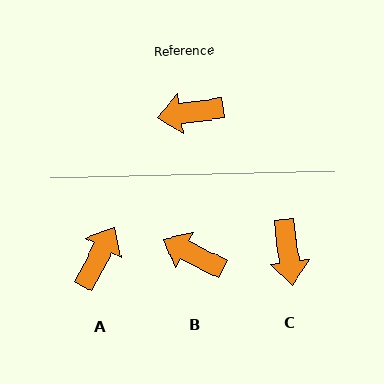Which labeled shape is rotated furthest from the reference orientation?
A, about 127 degrees away.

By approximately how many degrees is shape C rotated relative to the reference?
Approximately 89 degrees counter-clockwise.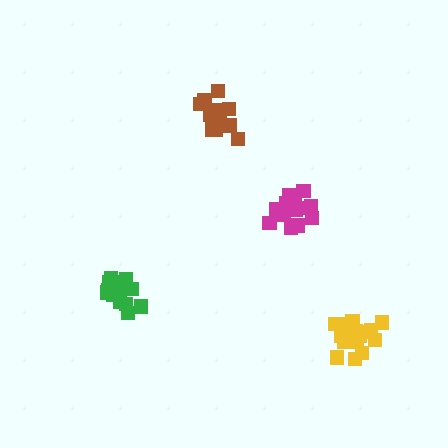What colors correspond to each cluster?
The clusters are colored: brown, magenta, yellow, green.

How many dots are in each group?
Group 1: 12 dots, Group 2: 18 dots, Group 3: 16 dots, Group 4: 15 dots (61 total).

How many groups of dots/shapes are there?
There are 4 groups.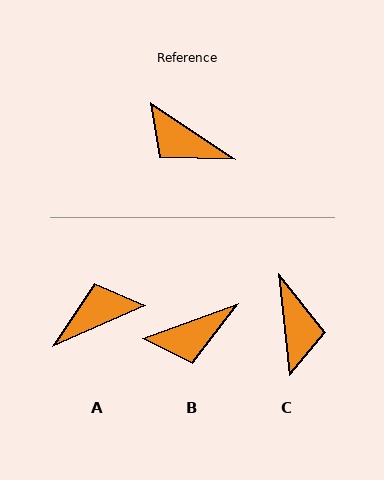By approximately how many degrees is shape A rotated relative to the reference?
Approximately 123 degrees clockwise.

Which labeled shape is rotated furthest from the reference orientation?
C, about 130 degrees away.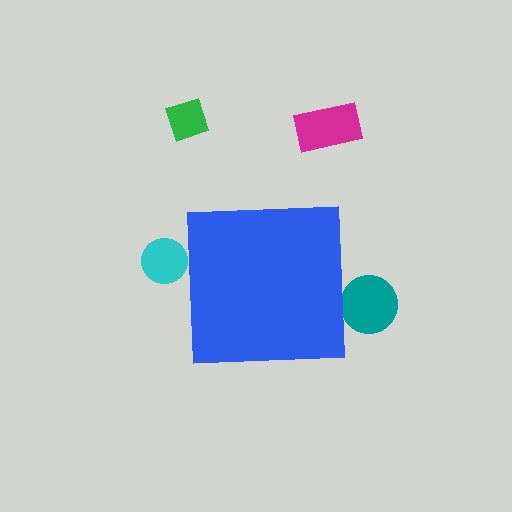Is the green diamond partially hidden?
No, the green diamond is fully visible.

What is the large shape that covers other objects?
A blue square.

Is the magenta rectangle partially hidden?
No, the magenta rectangle is fully visible.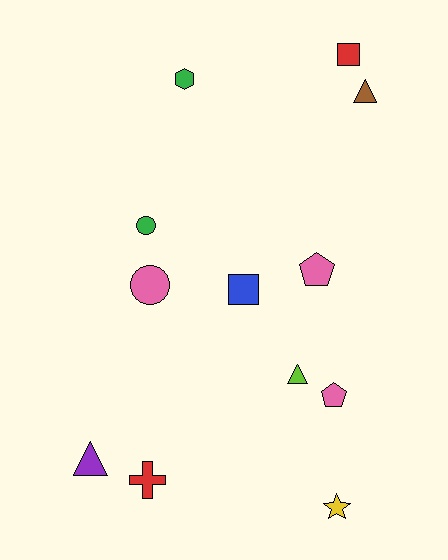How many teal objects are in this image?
There are no teal objects.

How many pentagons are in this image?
There are 2 pentagons.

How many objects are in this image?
There are 12 objects.